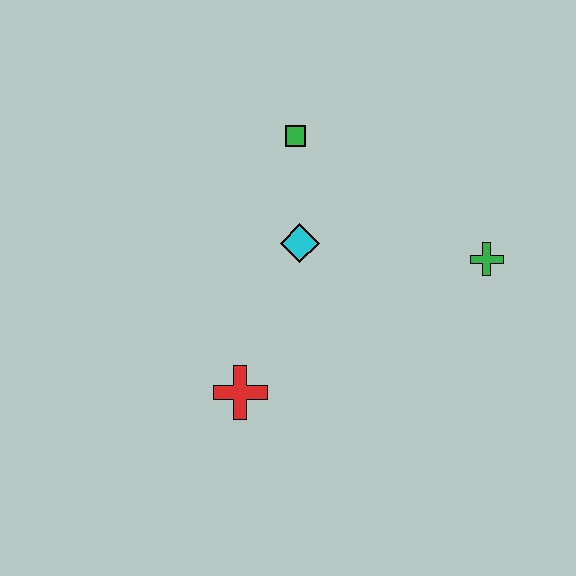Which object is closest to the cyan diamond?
The green square is closest to the cyan diamond.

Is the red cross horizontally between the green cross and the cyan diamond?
No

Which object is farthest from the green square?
The red cross is farthest from the green square.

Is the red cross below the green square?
Yes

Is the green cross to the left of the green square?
No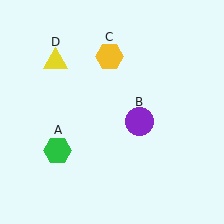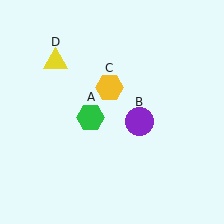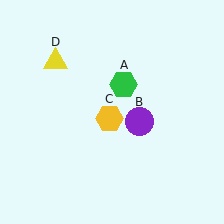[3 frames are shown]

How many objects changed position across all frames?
2 objects changed position: green hexagon (object A), yellow hexagon (object C).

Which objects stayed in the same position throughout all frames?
Purple circle (object B) and yellow triangle (object D) remained stationary.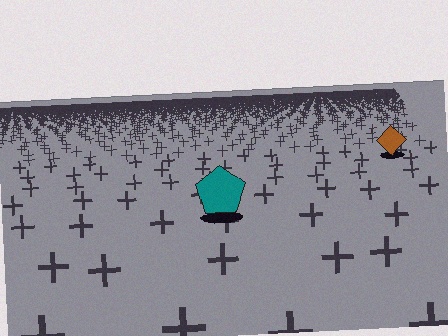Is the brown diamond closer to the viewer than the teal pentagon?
No. The teal pentagon is closer — you can tell from the texture gradient: the ground texture is coarser near it.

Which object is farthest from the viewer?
The brown diamond is farthest from the viewer. It appears smaller and the ground texture around it is denser.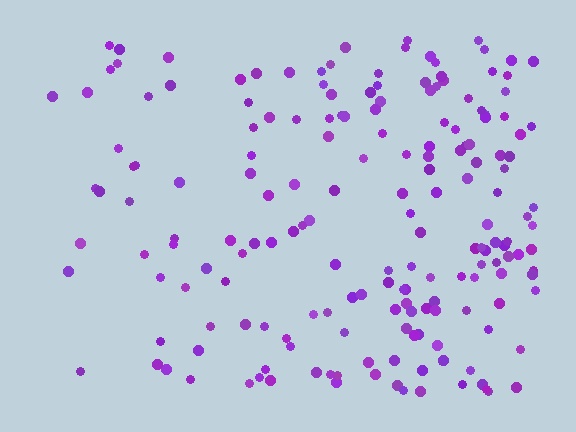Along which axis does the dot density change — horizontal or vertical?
Horizontal.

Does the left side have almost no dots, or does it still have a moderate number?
Still a moderate number, just noticeably fewer than the right.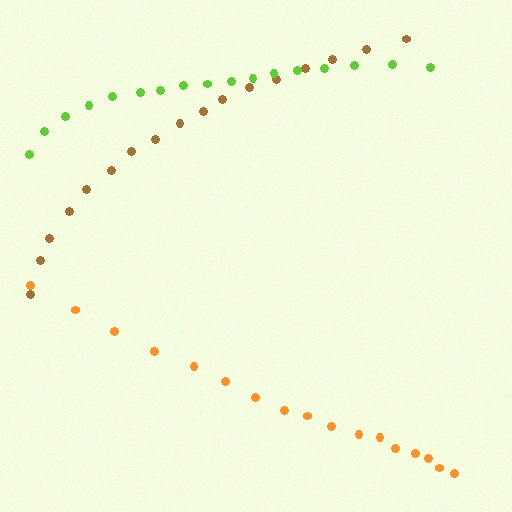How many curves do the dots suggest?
There are 3 distinct paths.